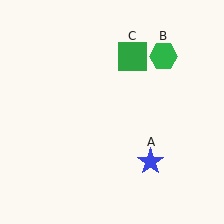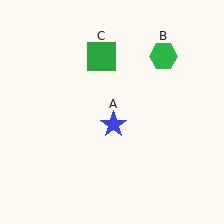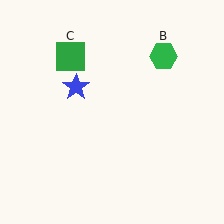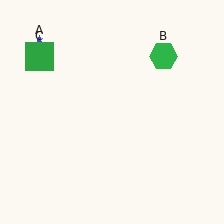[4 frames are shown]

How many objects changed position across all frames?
2 objects changed position: blue star (object A), green square (object C).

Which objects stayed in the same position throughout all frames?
Green hexagon (object B) remained stationary.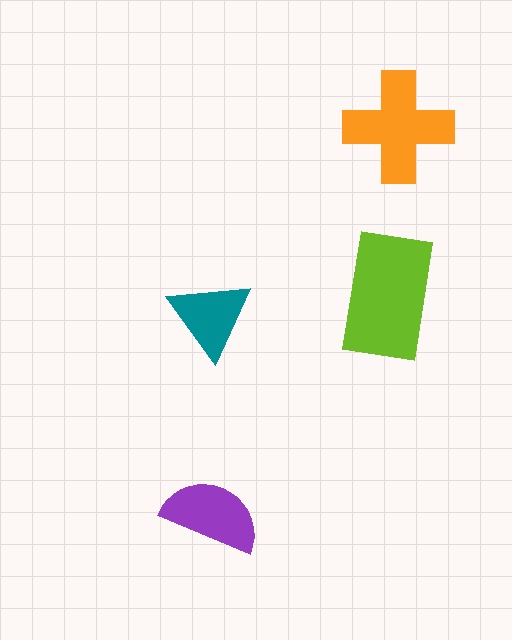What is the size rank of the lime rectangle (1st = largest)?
1st.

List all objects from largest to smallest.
The lime rectangle, the orange cross, the purple semicircle, the teal triangle.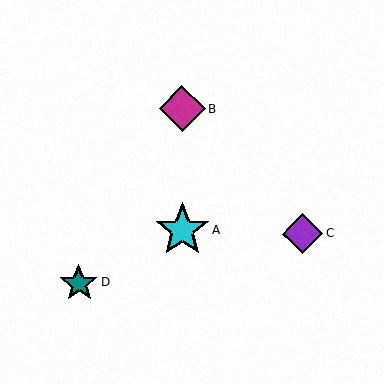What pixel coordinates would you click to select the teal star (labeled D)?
Click at (79, 283) to select the teal star D.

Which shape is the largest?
The cyan star (labeled A) is the largest.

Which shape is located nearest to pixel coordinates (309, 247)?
The purple diamond (labeled C) at (303, 234) is nearest to that location.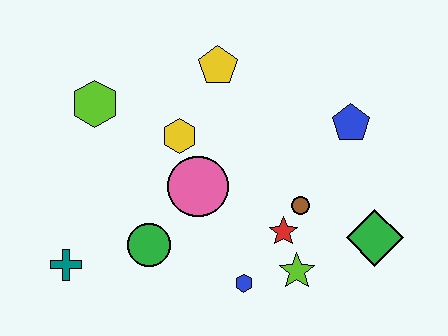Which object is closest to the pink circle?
The yellow hexagon is closest to the pink circle.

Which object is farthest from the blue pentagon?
The teal cross is farthest from the blue pentagon.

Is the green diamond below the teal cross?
No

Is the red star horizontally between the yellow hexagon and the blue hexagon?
No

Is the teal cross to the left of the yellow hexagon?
Yes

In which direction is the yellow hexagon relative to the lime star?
The yellow hexagon is above the lime star.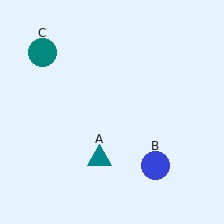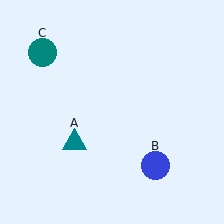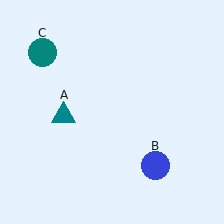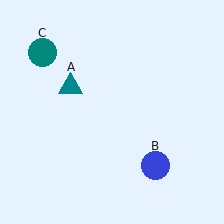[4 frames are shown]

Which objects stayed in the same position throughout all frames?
Blue circle (object B) and teal circle (object C) remained stationary.